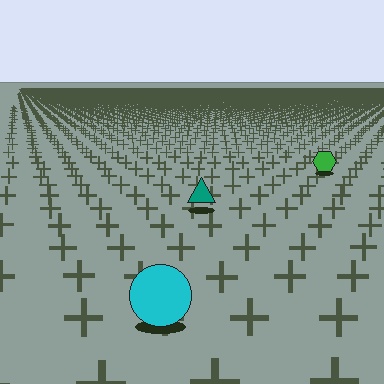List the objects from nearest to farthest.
From nearest to farthest: the cyan circle, the teal triangle, the green hexagon.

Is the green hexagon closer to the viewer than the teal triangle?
No. The teal triangle is closer — you can tell from the texture gradient: the ground texture is coarser near it.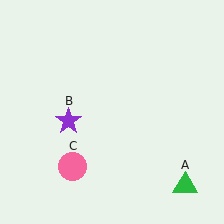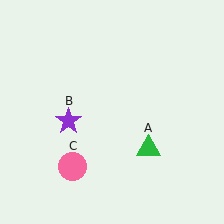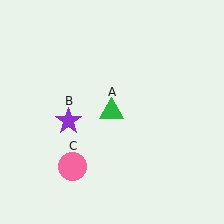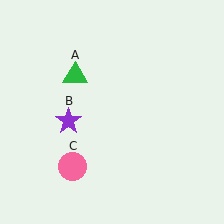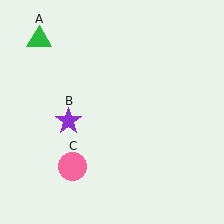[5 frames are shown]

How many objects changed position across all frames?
1 object changed position: green triangle (object A).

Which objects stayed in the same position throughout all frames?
Purple star (object B) and pink circle (object C) remained stationary.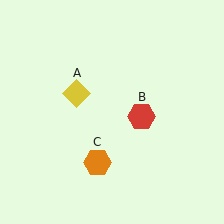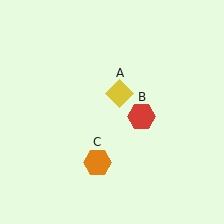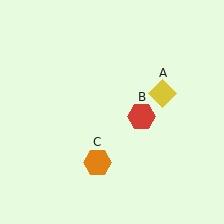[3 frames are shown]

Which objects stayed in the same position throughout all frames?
Red hexagon (object B) and orange hexagon (object C) remained stationary.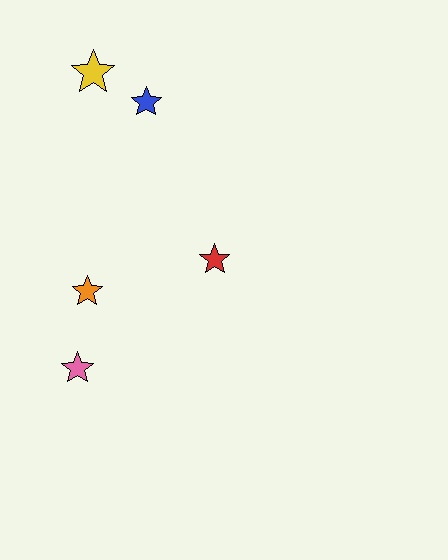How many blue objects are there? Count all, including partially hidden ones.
There is 1 blue object.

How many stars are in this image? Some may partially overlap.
There are 5 stars.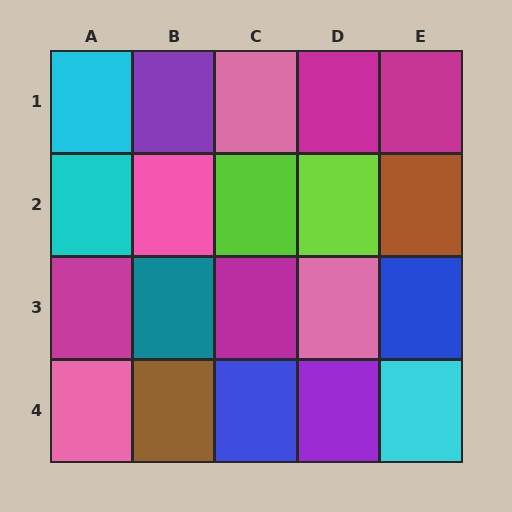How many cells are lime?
2 cells are lime.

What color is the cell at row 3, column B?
Teal.